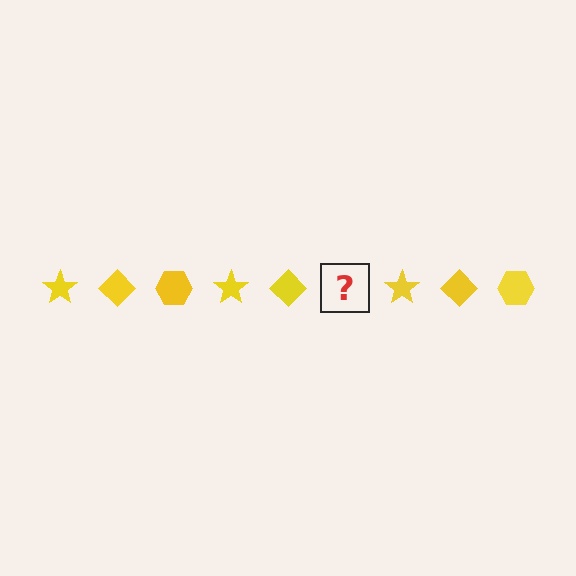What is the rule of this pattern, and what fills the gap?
The rule is that the pattern cycles through star, diamond, hexagon shapes in yellow. The gap should be filled with a yellow hexagon.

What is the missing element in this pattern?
The missing element is a yellow hexagon.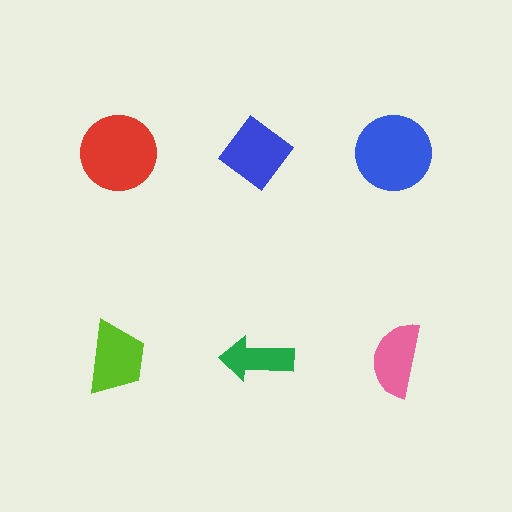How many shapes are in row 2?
3 shapes.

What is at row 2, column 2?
A green arrow.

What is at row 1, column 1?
A red circle.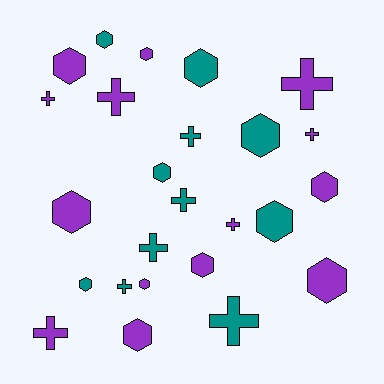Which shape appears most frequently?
Hexagon, with 14 objects.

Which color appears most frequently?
Purple, with 14 objects.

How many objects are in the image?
There are 25 objects.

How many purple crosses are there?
There are 6 purple crosses.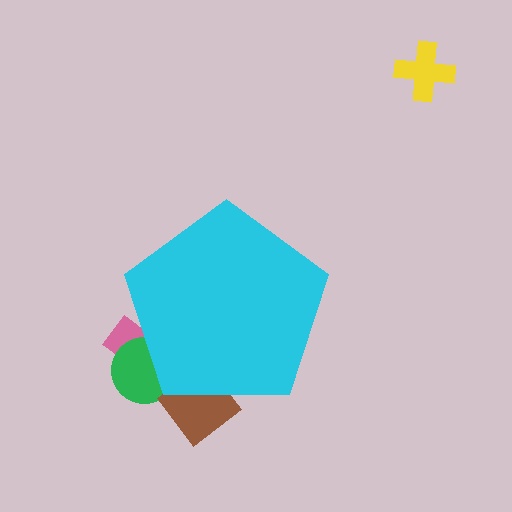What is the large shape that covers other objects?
A cyan pentagon.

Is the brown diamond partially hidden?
Yes, the brown diamond is partially hidden behind the cyan pentagon.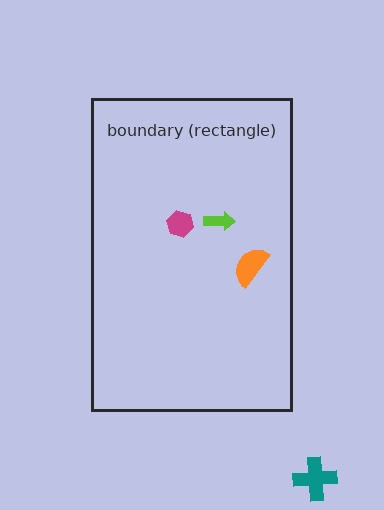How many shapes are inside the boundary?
3 inside, 1 outside.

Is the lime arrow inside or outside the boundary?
Inside.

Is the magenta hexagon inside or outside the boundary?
Inside.